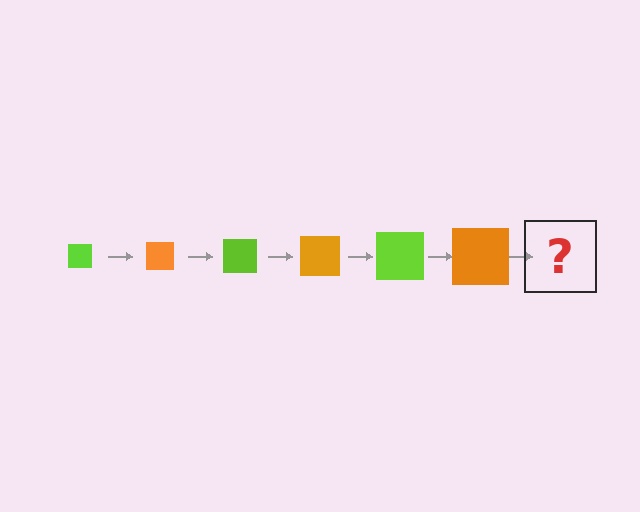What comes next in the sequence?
The next element should be a lime square, larger than the previous one.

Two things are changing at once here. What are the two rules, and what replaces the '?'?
The two rules are that the square grows larger each step and the color cycles through lime and orange. The '?' should be a lime square, larger than the previous one.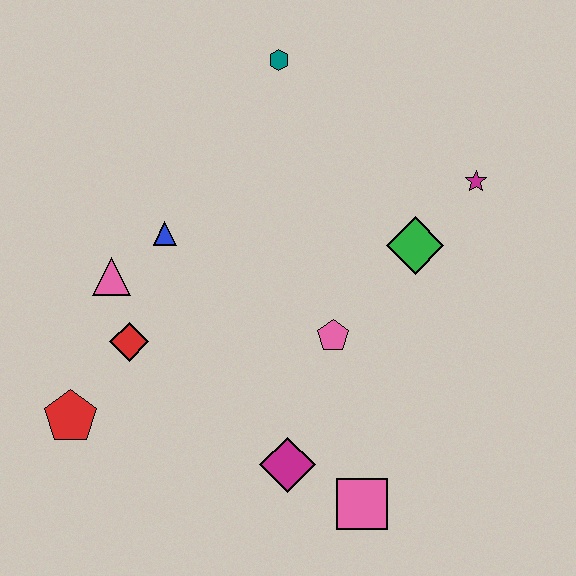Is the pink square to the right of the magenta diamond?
Yes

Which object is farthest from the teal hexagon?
The pink square is farthest from the teal hexagon.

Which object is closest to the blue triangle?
The pink triangle is closest to the blue triangle.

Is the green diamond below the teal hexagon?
Yes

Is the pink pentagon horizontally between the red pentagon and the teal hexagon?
No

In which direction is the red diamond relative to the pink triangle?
The red diamond is below the pink triangle.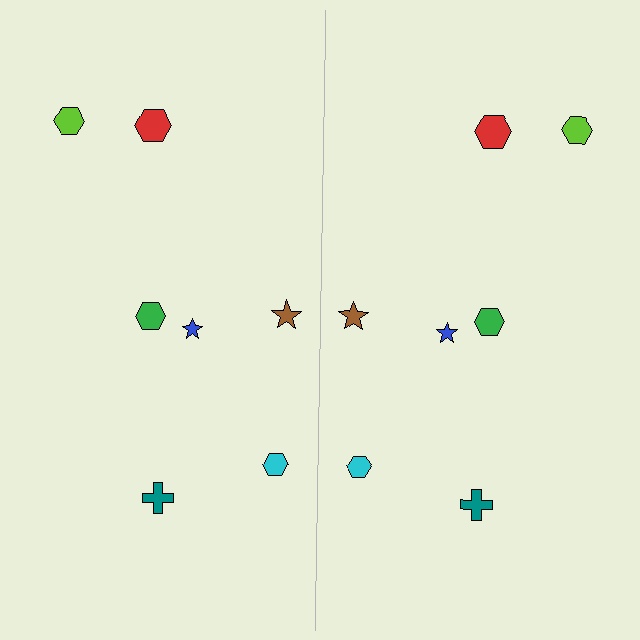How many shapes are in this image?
There are 14 shapes in this image.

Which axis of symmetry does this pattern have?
The pattern has a vertical axis of symmetry running through the center of the image.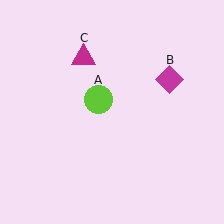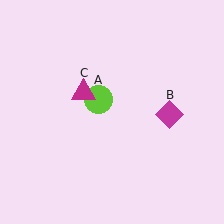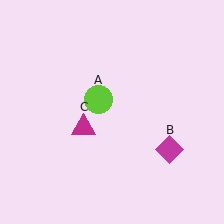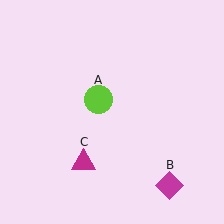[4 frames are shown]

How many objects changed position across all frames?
2 objects changed position: magenta diamond (object B), magenta triangle (object C).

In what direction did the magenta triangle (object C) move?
The magenta triangle (object C) moved down.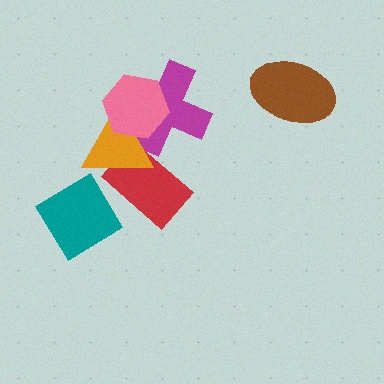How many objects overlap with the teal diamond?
0 objects overlap with the teal diamond.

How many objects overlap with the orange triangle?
3 objects overlap with the orange triangle.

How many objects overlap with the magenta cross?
2 objects overlap with the magenta cross.